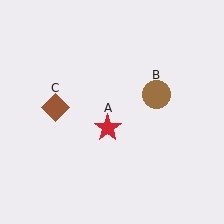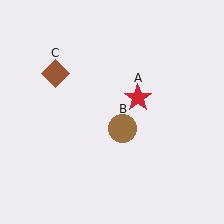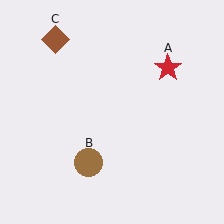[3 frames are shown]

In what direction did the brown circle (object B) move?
The brown circle (object B) moved down and to the left.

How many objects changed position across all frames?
3 objects changed position: red star (object A), brown circle (object B), brown diamond (object C).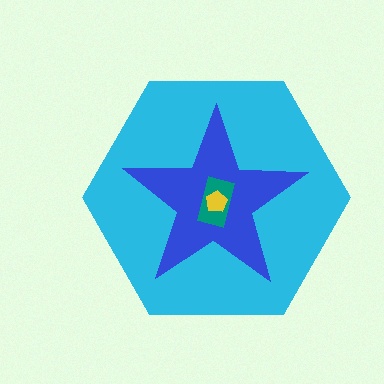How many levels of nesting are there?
4.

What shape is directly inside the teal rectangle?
The yellow pentagon.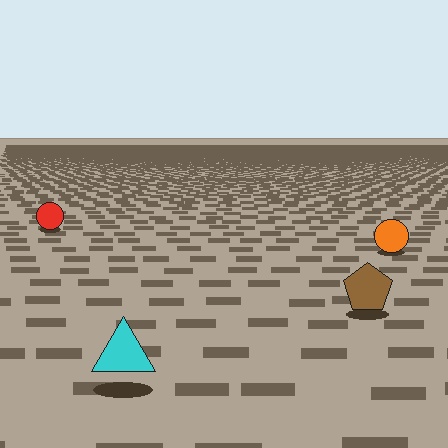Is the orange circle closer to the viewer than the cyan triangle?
No. The cyan triangle is closer — you can tell from the texture gradient: the ground texture is coarser near it.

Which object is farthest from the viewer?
The red circle is farthest from the viewer. It appears smaller and the ground texture around it is denser.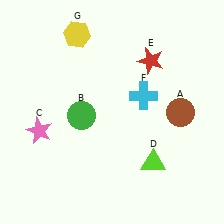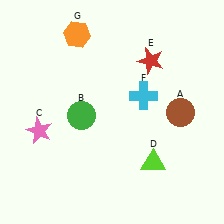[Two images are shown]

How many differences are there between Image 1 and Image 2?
There is 1 difference between the two images.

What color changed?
The hexagon (G) changed from yellow in Image 1 to orange in Image 2.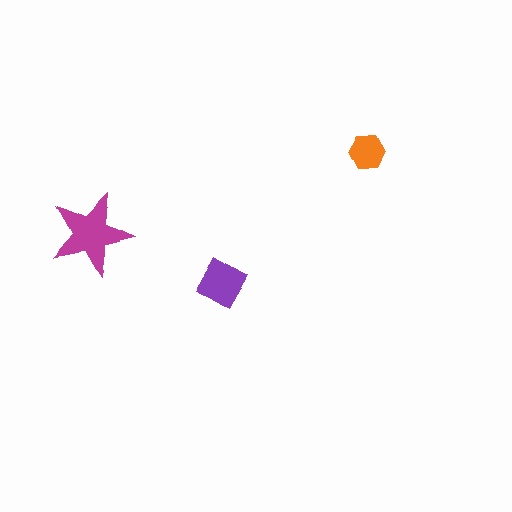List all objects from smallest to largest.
The orange hexagon, the purple square, the magenta star.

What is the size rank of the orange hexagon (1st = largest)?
3rd.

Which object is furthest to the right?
The orange hexagon is rightmost.